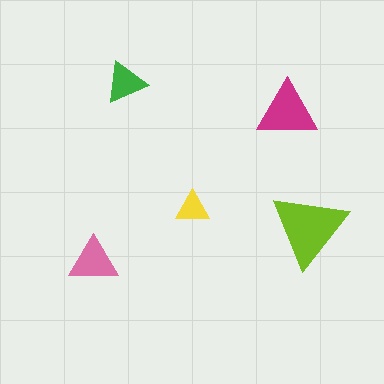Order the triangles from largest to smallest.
the lime one, the magenta one, the pink one, the green one, the yellow one.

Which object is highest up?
The green triangle is topmost.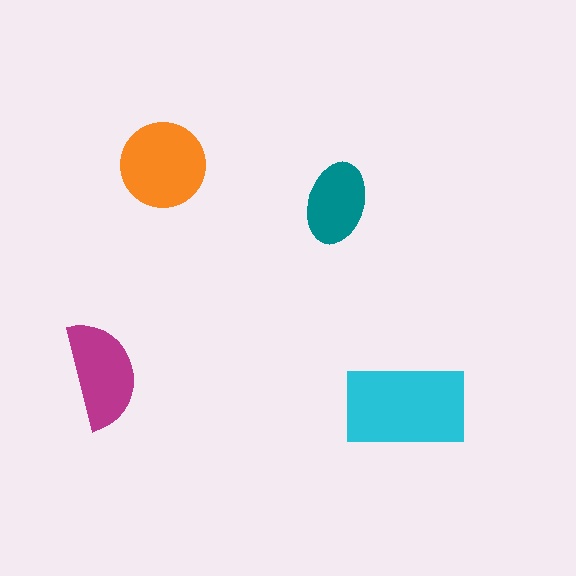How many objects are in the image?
There are 4 objects in the image.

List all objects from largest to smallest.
The cyan rectangle, the orange circle, the magenta semicircle, the teal ellipse.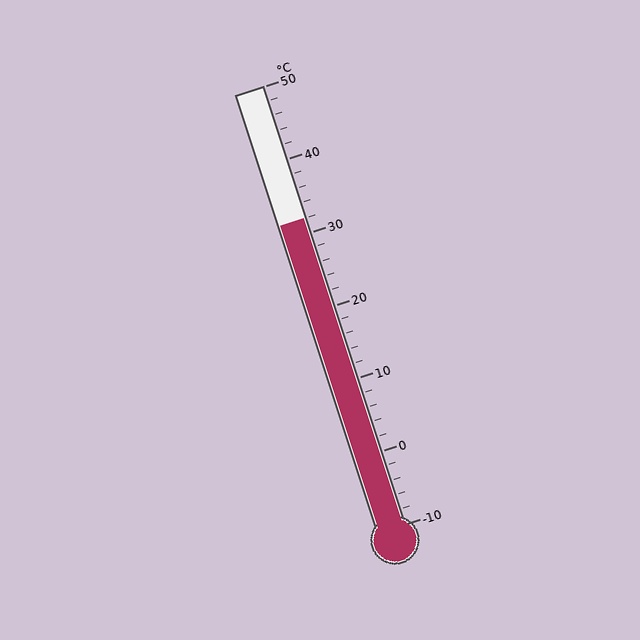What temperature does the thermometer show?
The thermometer shows approximately 32°C.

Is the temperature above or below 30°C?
The temperature is above 30°C.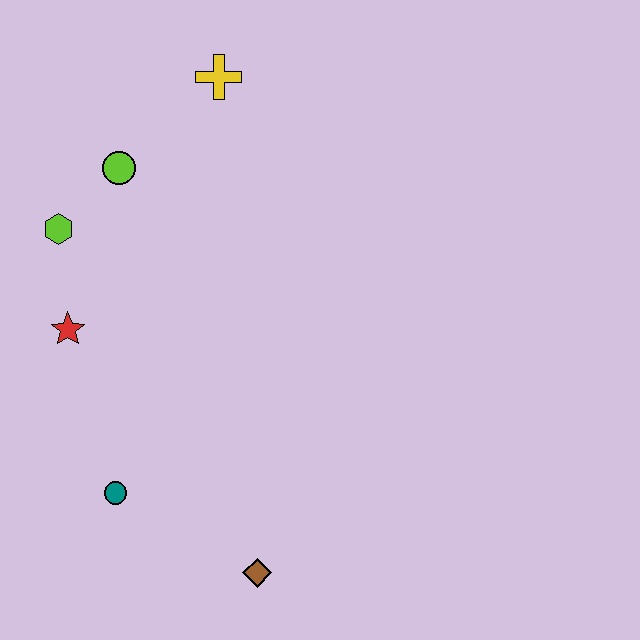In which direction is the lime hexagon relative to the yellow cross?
The lime hexagon is to the left of the yellow cross.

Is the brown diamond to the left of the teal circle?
No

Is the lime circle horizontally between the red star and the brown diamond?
Yes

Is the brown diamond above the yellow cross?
No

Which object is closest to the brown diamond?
The teal circle is closest to the brown diamond.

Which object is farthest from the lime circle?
The brown diamond is farthest from the lime circle.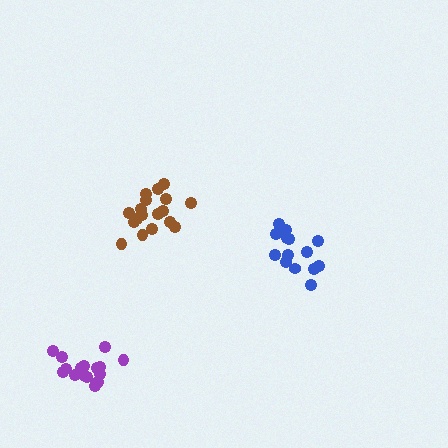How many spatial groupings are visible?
There are 3 spatial groupings.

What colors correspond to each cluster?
The clusters are colored: purple, blue, brown.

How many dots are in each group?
Group 1: 17 dots, Group 2: 15 dots, Group 3: 18 dots (50 total).